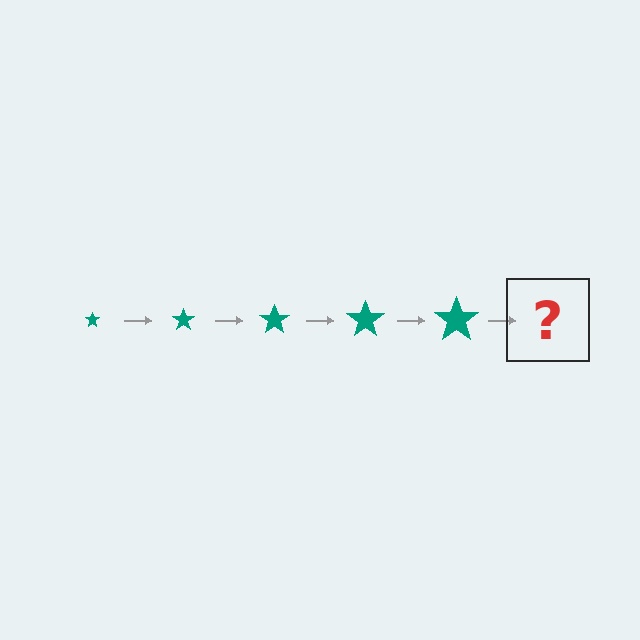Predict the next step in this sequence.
The next step is a teal star, larger than the previous one.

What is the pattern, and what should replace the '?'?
The pattern is that the star gets progressively larger each step. The '?' should be a teal star, larger than the previous one.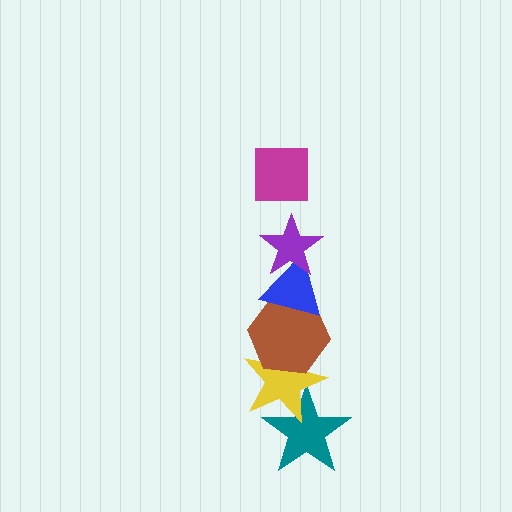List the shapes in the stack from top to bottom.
From top to bottom: the magenta square, the purple star, the blue triangle, the brown hexagon, the yellow star, the teal star.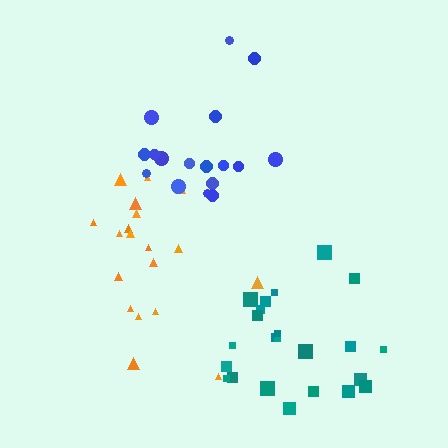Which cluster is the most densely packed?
Teal.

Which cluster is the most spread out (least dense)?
Blue.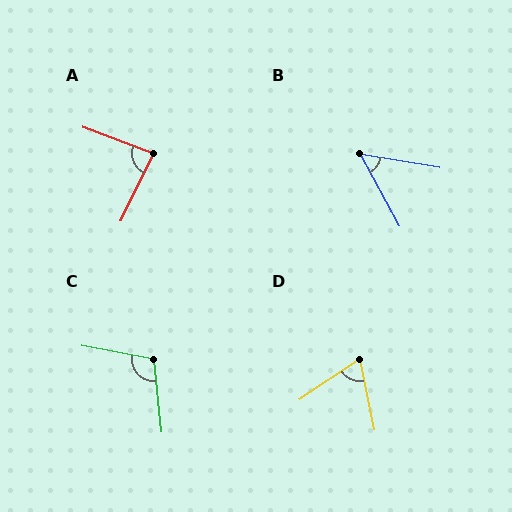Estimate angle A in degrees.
Approximately 85 degrees.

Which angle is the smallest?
B, at approximately 52 degrees.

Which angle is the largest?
C, at approximately 106 degrees.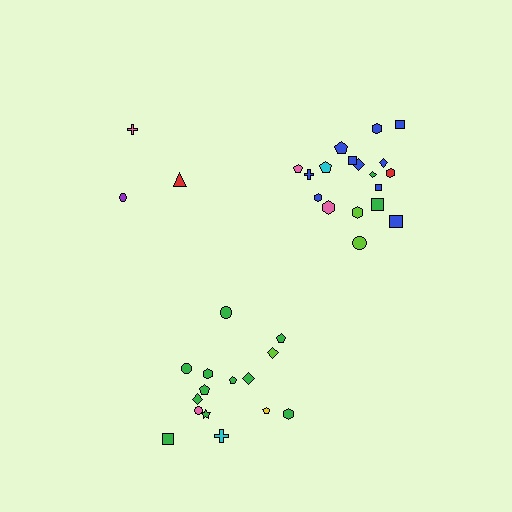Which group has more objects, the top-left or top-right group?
The top-right group.